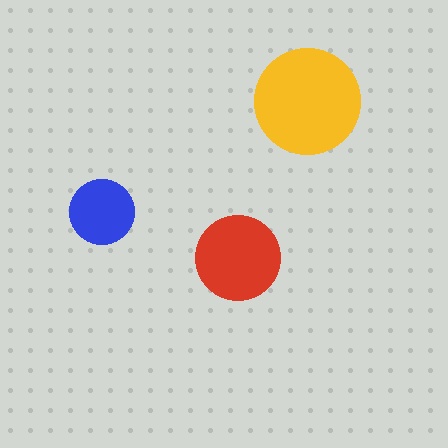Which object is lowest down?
The red circle is bottommost.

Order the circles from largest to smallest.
the yellow one, the red one, the blue one.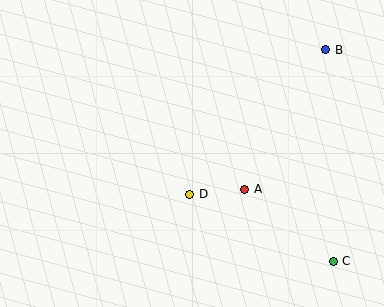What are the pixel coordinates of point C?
Point C is at (333, 261).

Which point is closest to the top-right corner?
Point B is closest to the top-right corner.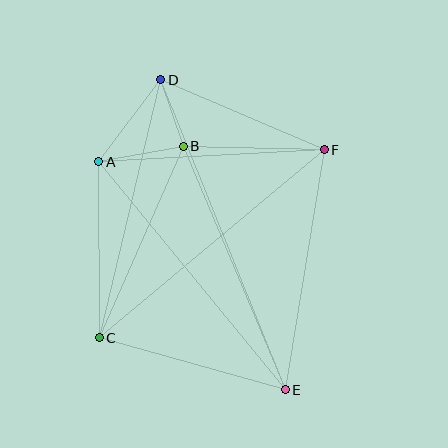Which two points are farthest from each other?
Points D and E are farthest from each other.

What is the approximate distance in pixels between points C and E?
The distance between C and E is approximately 193 pixels.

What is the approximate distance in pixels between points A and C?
The distance between A and C is approximately 176 pixels.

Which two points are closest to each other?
Points B and D are closest to each other.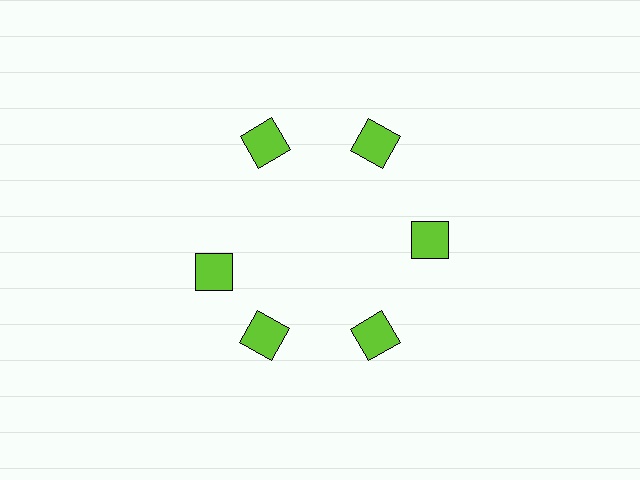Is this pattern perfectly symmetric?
No. The 6 lime squares are arranged in a ring, but one element near the 9 o'clock position is rotated out of alignment along the ring, breaking the 6-fold rotational symmetry.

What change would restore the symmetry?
The symmetry would be restored by rotating it back into even spacing with its neighbors so that all 6 squares sit at equal angles and equal distance from the center.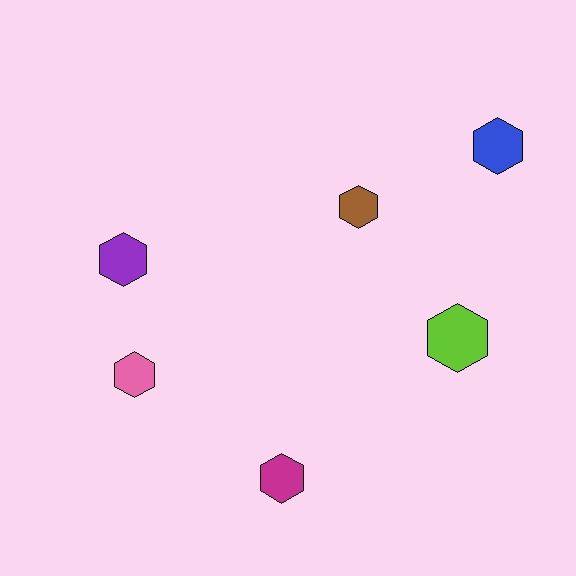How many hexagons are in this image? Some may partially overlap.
There are 6 hexagons.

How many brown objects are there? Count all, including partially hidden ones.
There is 1 brown object.